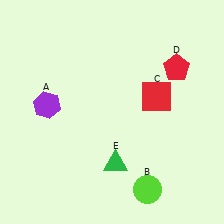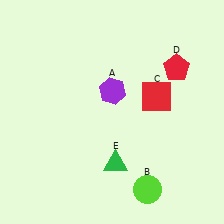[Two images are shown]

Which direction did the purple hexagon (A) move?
The purple hexagon (A) moved right.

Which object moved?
The purple hexagon (A) moved right.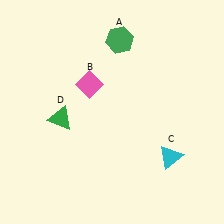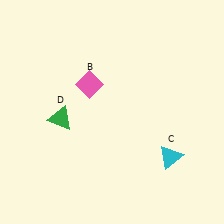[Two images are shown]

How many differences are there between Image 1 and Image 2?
There is 1 difference between the two images.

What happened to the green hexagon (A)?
The green hexagon (A) was removed in Image 2. It was in the top-right area of Image 1.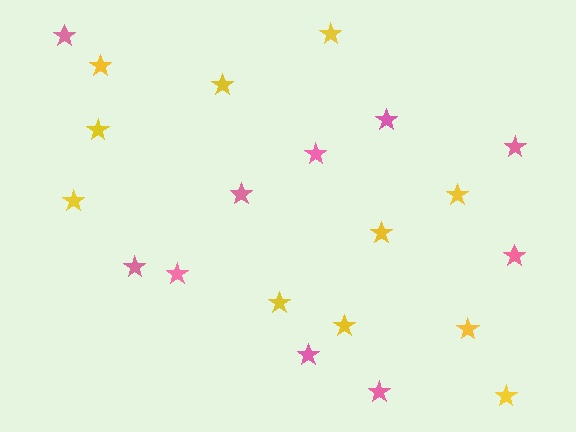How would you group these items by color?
There are 2 groups: one group of yellow stars (11) and one group of pink stars (10).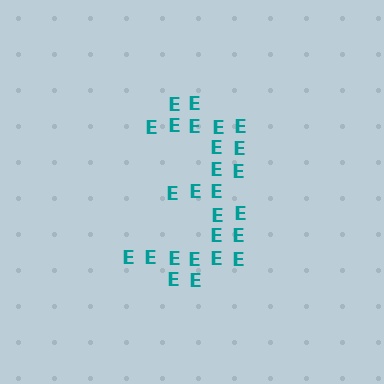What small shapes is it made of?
It is made of small letter E's.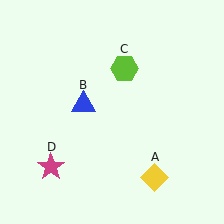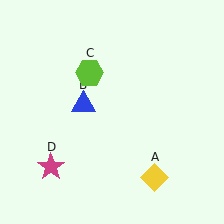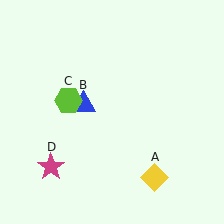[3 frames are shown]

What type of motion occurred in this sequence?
The lime hexagon (object C) rotated counterclockwise around the center of the scene.